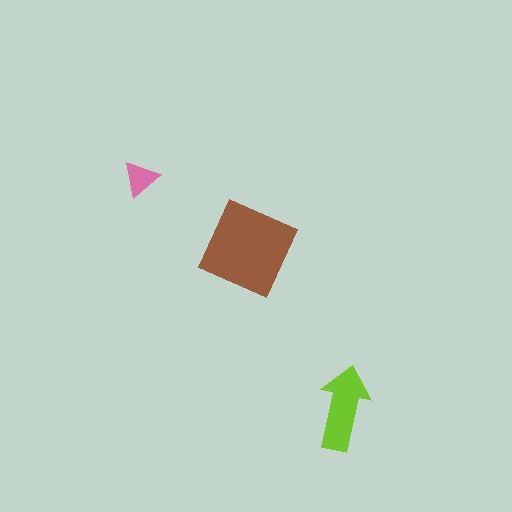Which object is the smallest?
The pink triangle.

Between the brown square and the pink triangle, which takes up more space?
The brown square.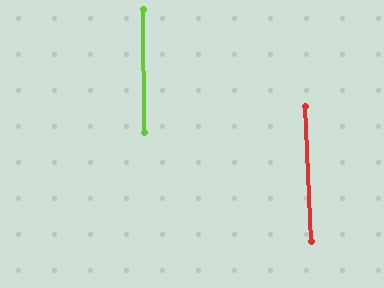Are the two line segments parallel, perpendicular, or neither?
Parallel — their directions differ by only 2.0°.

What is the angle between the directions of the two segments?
Approximately 2 degrees.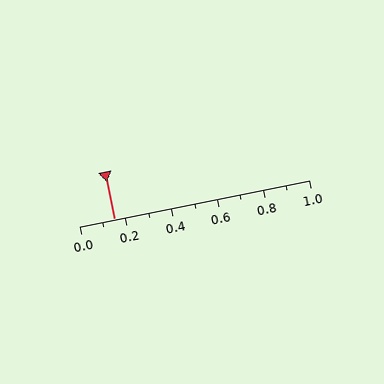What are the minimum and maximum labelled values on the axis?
The axis runs from 0.0 to 1.0.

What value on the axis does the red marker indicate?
The marker indicates approximately 0.15.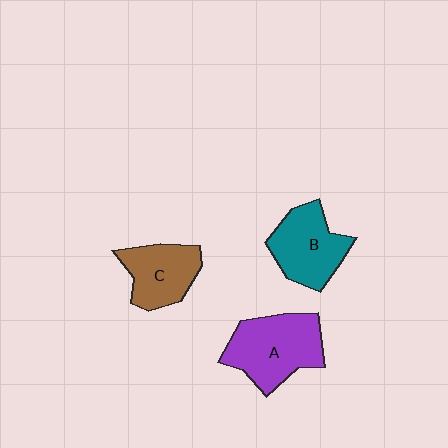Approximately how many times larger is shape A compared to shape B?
Approximately 1.2 times.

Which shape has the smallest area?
Shape C (brown).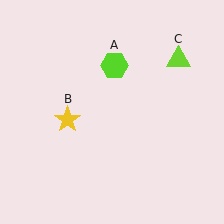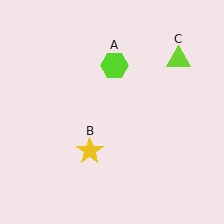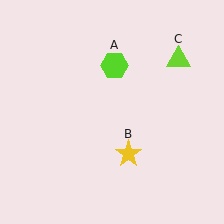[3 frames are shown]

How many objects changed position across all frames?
1 object changed position: yellow star (object B).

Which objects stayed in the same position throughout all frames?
Lime hexagon (object A) and lime triangle (object C) remained stationary.